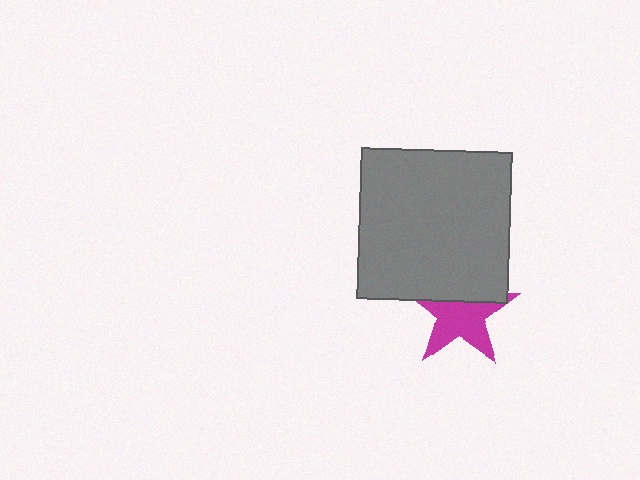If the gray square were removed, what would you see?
You would see the complete magenta star.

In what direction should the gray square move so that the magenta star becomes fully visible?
The gray square should move up. That is the shortest direction to clear the overlap and leave the magenta star fully visible.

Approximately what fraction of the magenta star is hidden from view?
Roughly 36% of the magenta star is hidden behind the gray square.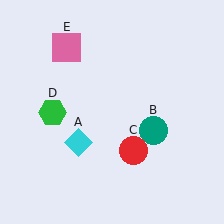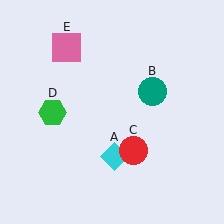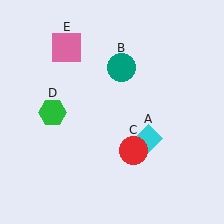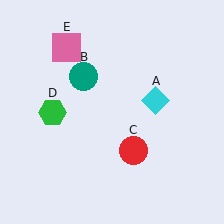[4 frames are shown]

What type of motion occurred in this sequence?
The cyan diamond (object A), teal circle (object B) rotated counterclockwise around the center of the scene.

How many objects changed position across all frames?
2 objects changed position: cyan diamond (object A), teal circle (object B).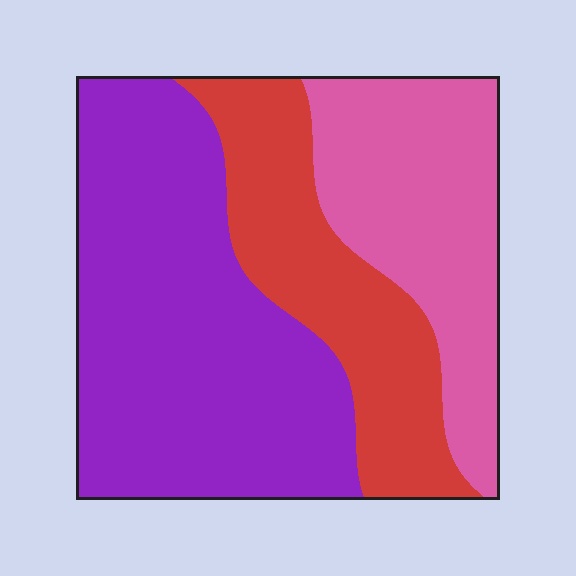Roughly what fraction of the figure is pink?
Pink takes up between a sixth and a third of the figure.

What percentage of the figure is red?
Red takes up about one quarter (1/4) of the figure.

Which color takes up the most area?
Purple, at roughly 50%.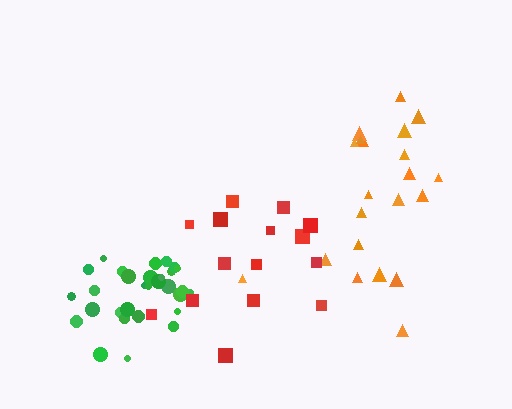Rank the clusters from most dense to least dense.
green, orange, red.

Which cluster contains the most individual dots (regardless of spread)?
Green (30).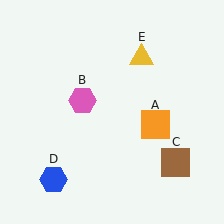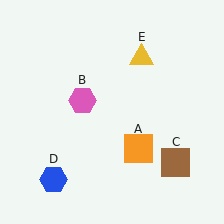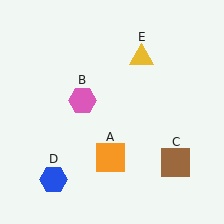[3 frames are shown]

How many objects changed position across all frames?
1 object changed position: orange square (object A).